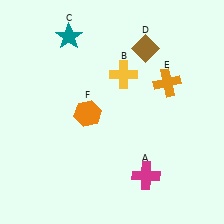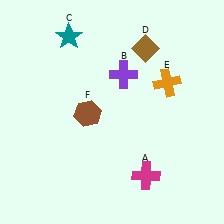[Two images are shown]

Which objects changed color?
B changed from yellow to purple. F changed from orange to brown.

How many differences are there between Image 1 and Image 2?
There are 2 differences between the two images.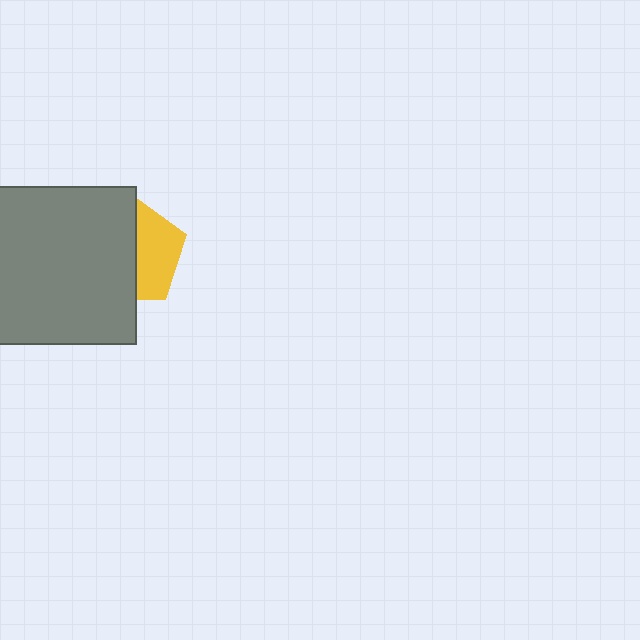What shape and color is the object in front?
The object in front is a gray square.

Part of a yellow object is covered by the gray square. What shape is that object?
It is a pentagon.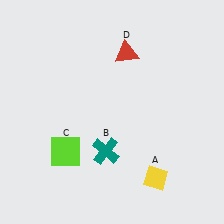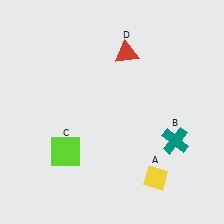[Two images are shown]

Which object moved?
The teal cross (B) moved right.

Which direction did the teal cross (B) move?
The teal cross (B) moved right.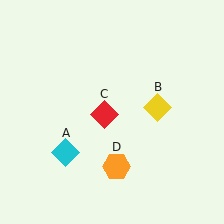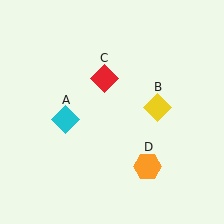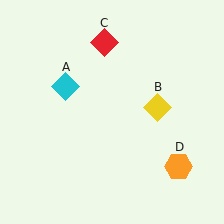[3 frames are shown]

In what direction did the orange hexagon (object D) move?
The orange hexagon (object D) moved right.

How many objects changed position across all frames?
3 objects changed position: cyan diamond (object A), red diamond (object C), orange hexagon (object D).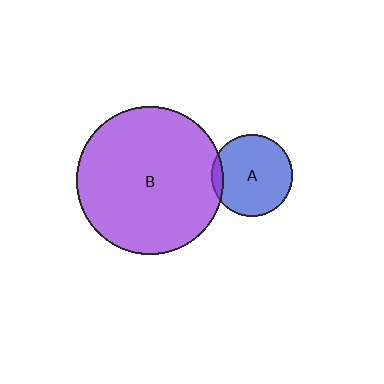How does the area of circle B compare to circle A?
Approximately 3.3 times.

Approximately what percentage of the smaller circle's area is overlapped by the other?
Approximately 10%.